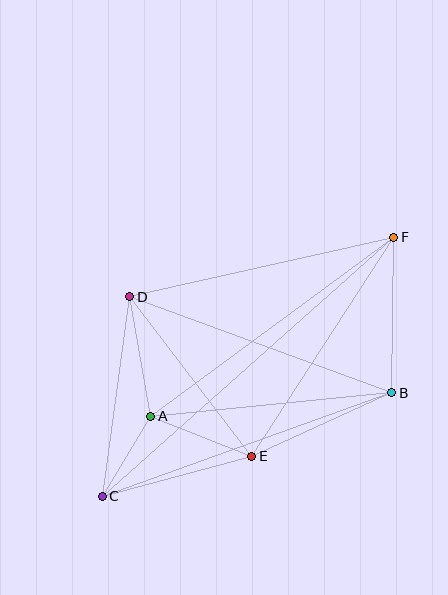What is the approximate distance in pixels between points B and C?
The distance between B and C is approximately 307 pixels.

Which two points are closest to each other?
Points A and C are closest to each other.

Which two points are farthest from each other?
Points C and F are farthest from each other.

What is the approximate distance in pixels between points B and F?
The distance between B and F is approximately 156 pixels.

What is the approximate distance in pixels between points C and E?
The distance between C and E is approximately 155 pixels.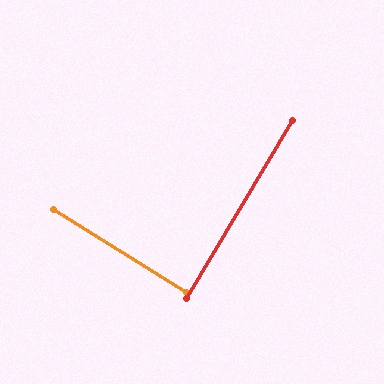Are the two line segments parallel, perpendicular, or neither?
Perpendicular — they meet at approximately 89°.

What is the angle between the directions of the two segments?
Approximately 89 degrees.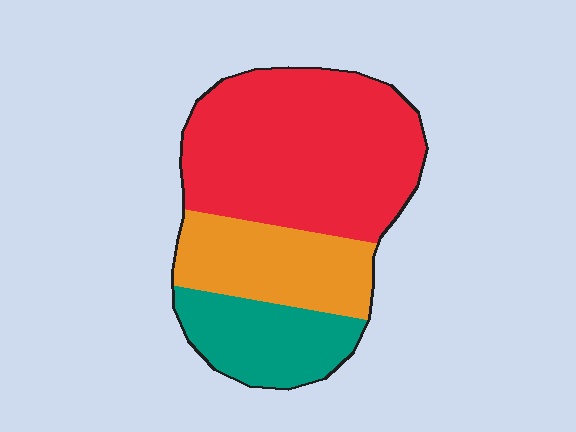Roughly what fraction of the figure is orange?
Orange takes up about one quarter (1/4) of the figure.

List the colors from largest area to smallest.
From largest to smallest: red, orange, teal.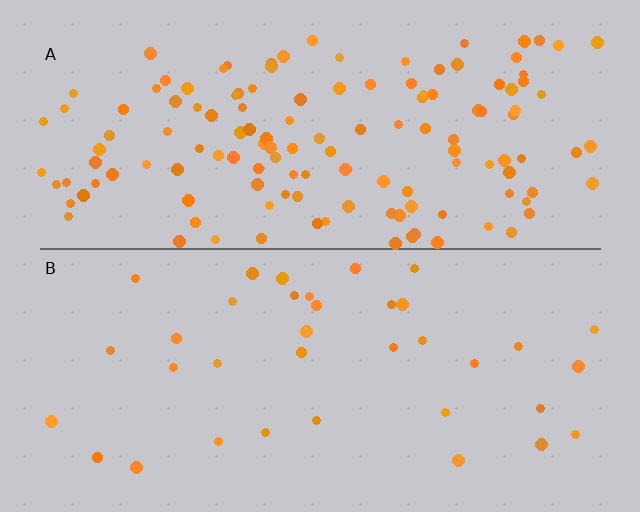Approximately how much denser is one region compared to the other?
Approximately 3.8× — region A over region B.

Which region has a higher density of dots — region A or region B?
A (the top).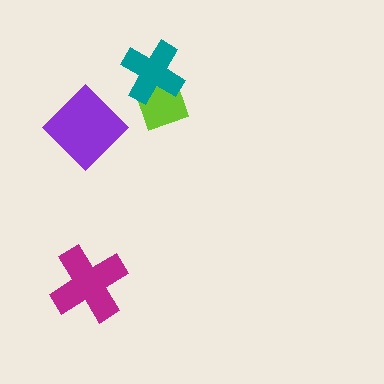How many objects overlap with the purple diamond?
0 objects overlap with the purple diamond.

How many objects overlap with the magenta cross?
0 objects overlap with the magenta cross.